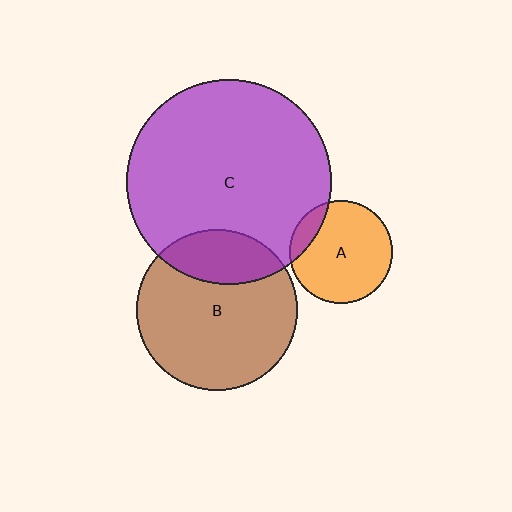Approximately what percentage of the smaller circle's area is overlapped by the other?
Approximately 25%.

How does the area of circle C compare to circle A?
Approximately 4.0 times.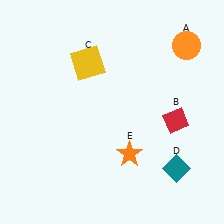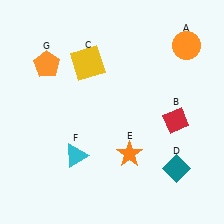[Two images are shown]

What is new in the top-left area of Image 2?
An orange pentagon (G) was added in the top-left area of Image 2.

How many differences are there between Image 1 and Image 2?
There are 2 differences between the two images.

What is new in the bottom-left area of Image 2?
A cyan triangle (F) was added in the bottom-left area of Image 2.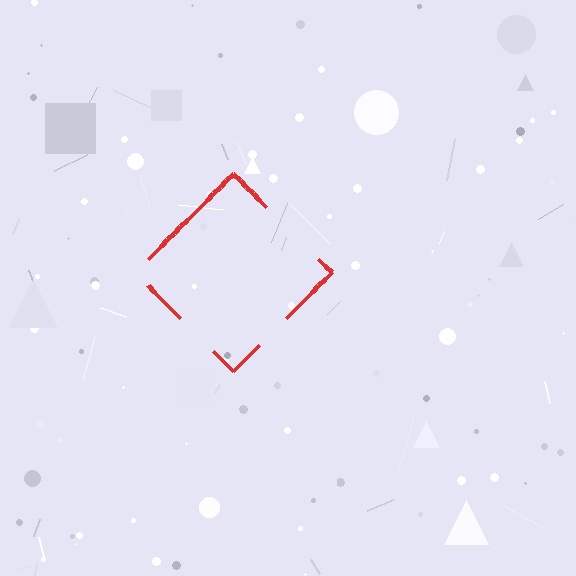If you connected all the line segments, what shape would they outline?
They would outline a diamond.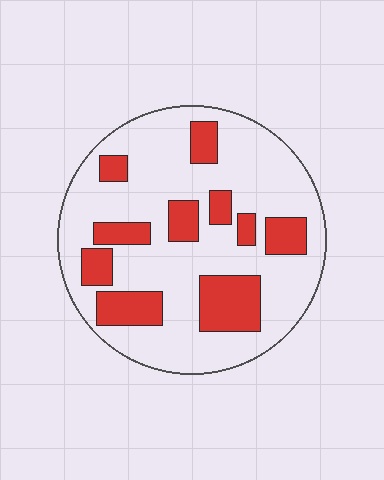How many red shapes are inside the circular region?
10.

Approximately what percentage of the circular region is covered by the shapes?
Approximately 25%.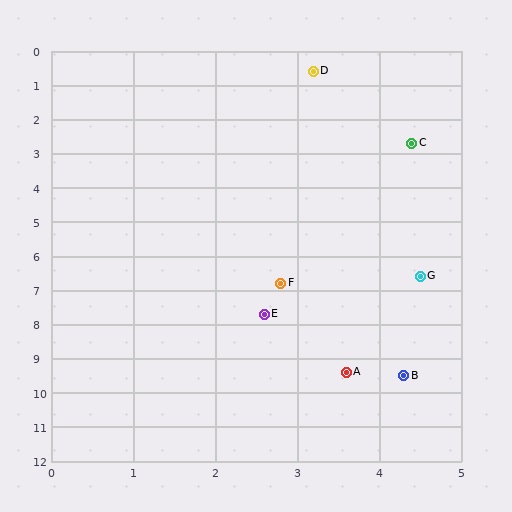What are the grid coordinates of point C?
Point C is at approximately (4.4, 2.7).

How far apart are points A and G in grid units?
Points A and G are about 2.9 grid units apart.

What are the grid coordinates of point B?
Point B is at approximately (4.3, 9.5).